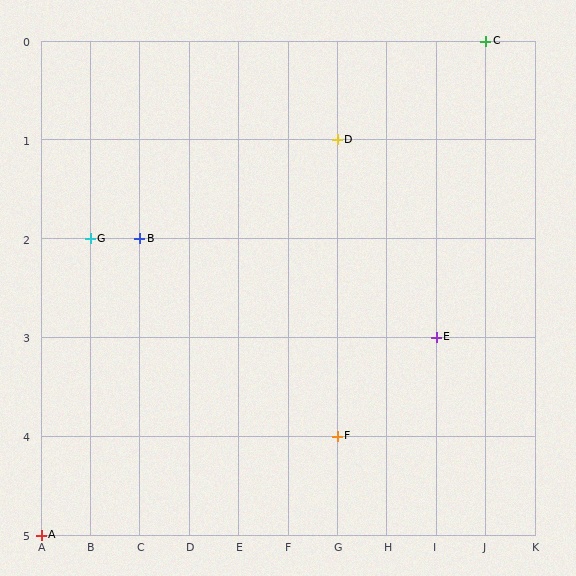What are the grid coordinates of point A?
Point A is at grid coordinates (A, 5).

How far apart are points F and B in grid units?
Points F and B are 4 columns and 2 rows apart (about 4.5 grid units diagonally).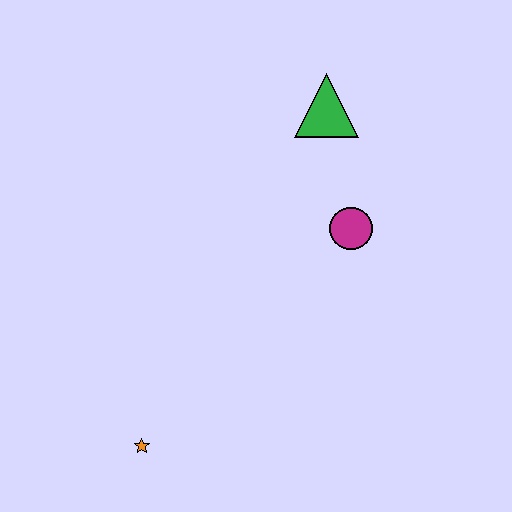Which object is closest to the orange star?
The magenta circle is closest to the orange star.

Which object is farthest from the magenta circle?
The orange star is farthest from the magenta circle.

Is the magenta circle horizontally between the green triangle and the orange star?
No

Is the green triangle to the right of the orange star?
Yes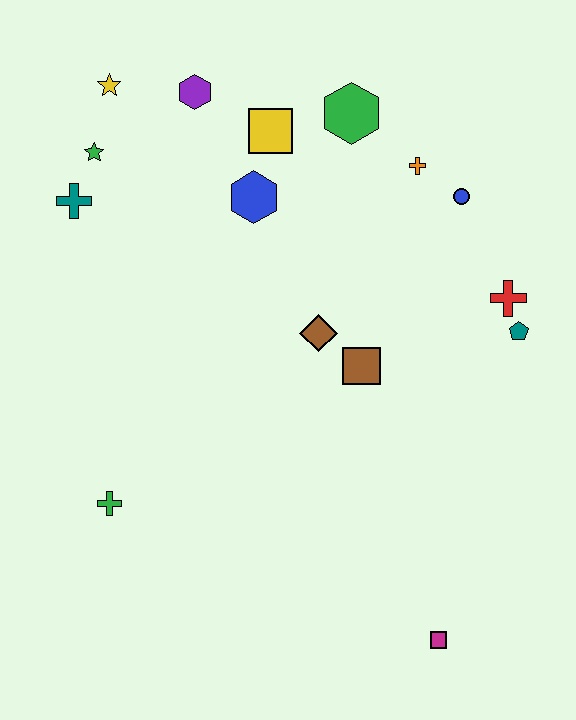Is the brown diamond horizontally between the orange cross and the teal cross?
Yes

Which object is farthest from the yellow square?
The magenta square is farthest from the yellow square.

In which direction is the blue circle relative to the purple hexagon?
The blue circle is to the right of the purple hexagon.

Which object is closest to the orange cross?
The blue circle is closest to the orange cross.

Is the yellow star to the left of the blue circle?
Yes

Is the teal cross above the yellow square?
No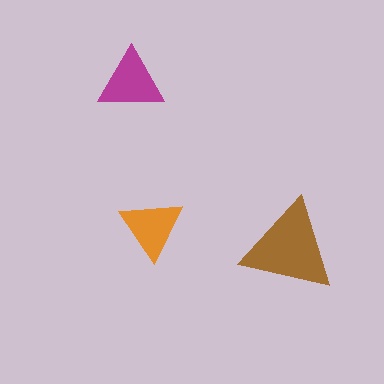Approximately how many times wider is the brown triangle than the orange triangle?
About 1.5 times wider.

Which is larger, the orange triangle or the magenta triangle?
The magenta one.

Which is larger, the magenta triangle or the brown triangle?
The brown one.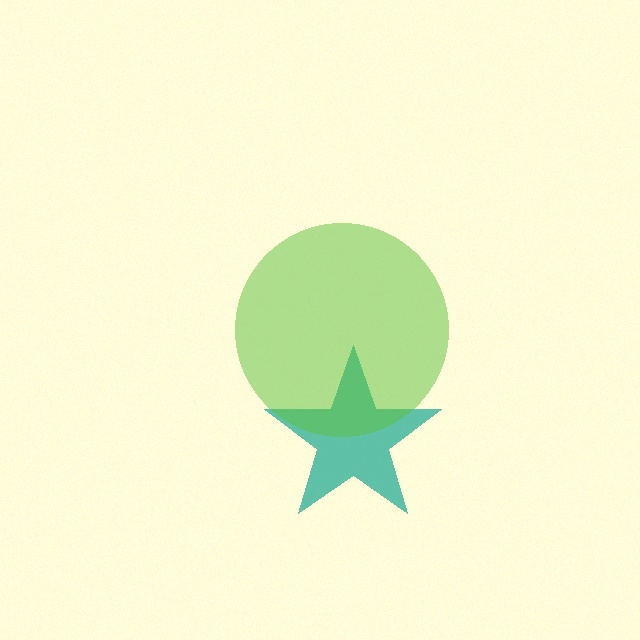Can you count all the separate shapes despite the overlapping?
Yes, there are 2 separate shapes.